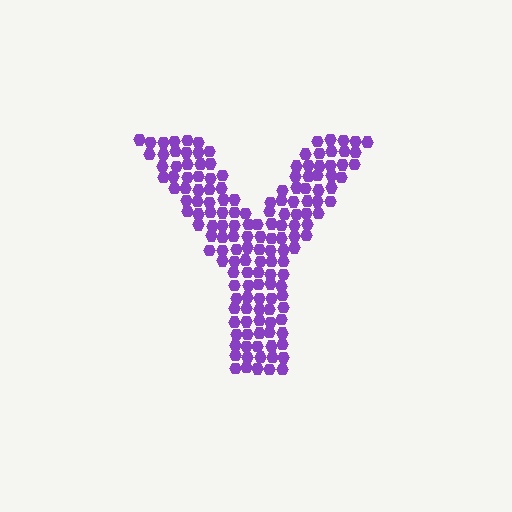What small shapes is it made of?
It is made of small hexagons.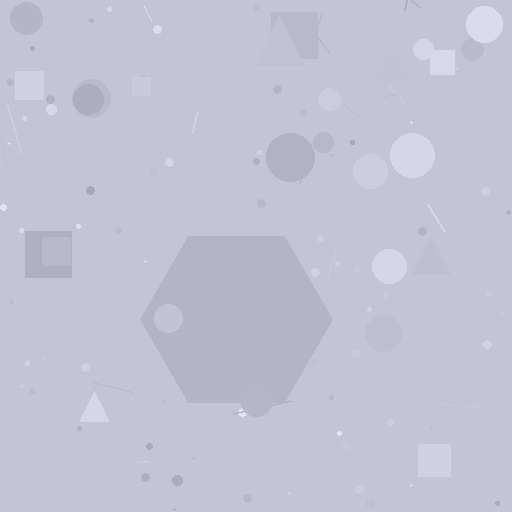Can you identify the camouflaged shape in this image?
The camouflaged shape is a hexagon.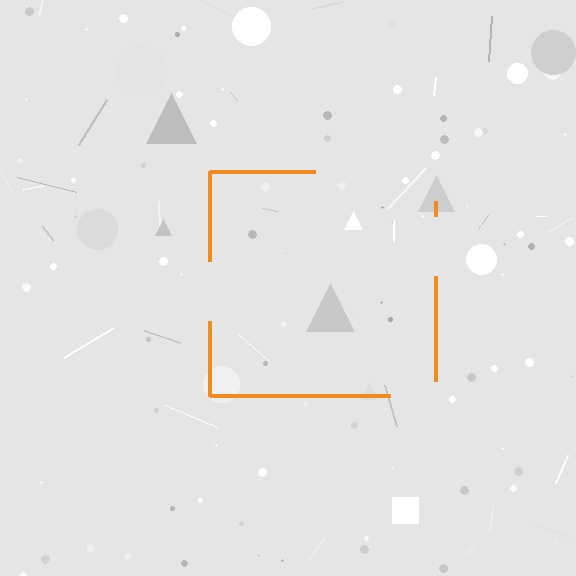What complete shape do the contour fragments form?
The contour fragments form a square.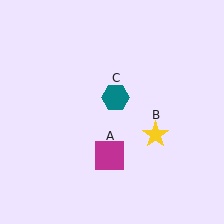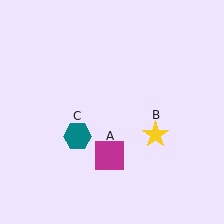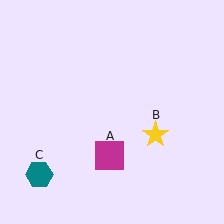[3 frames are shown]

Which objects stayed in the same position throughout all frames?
Magenta square (object A) and yellow star (object B) remained stationary.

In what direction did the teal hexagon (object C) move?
The teal hexagon (object C) moved down and to the left.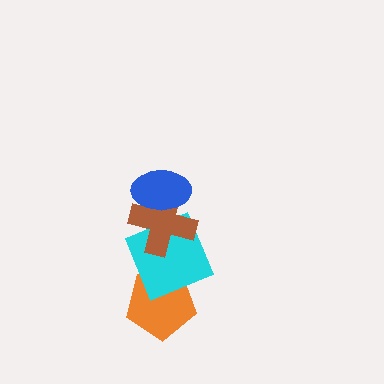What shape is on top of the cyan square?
The brown cross is on top of the cyan square.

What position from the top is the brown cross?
The brown cross is 2nd from the top.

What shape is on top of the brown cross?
The blue ellipse is on top of the brown cross.